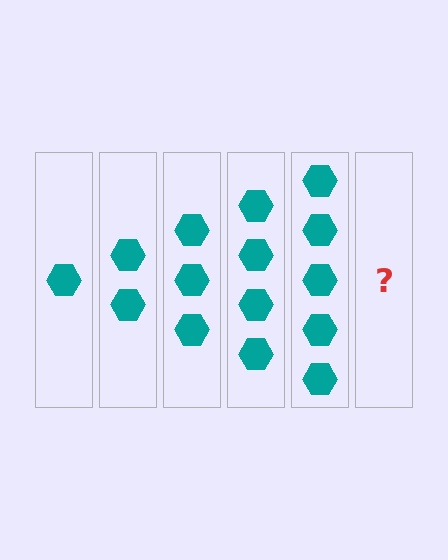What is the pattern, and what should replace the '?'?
The pattern is that each step adds one more hexagon. The '?' should be 6 hexagons.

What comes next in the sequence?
The next element should be 6 hexagons.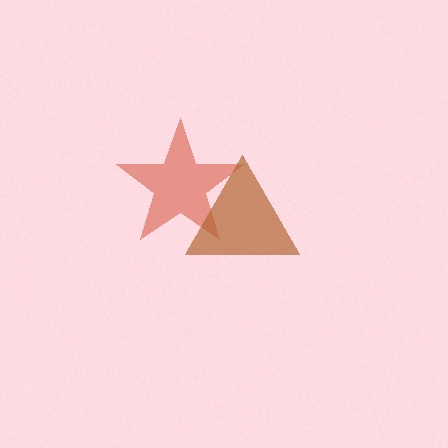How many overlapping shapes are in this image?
There are 2 overlapping shapes in the image.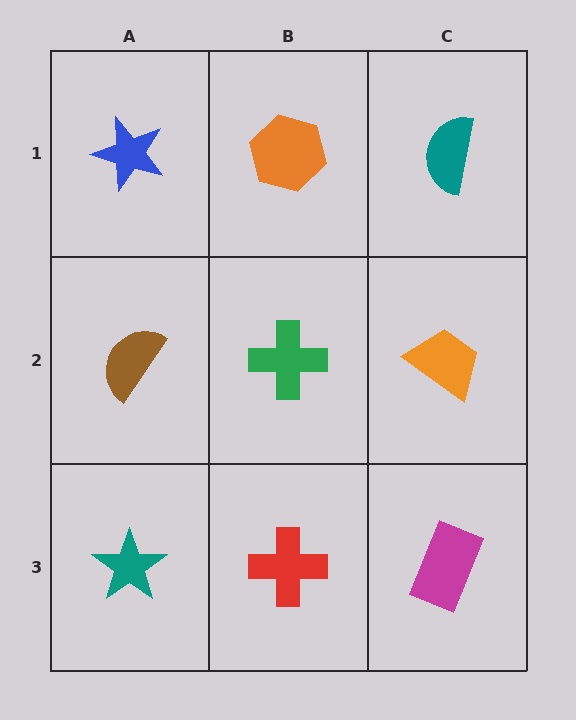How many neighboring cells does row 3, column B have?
3.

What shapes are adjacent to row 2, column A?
A blue star (row 1, column A), a teal star (row 3, column A), a green cross (row 2, column B).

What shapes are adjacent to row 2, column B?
An orange hexagon (row 1, column B), a red cross (row 3, column B), a brown semicircle (row 2, column A), an orange trapezoid (row 2, column C).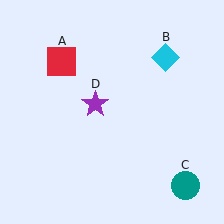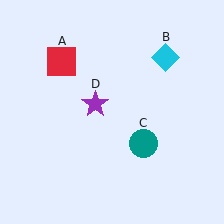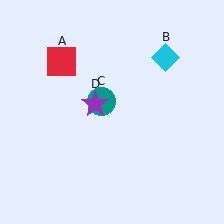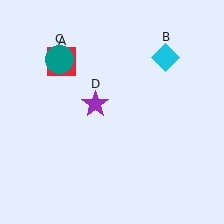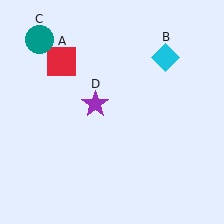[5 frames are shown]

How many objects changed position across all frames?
1 object changed position: teal circle (object C).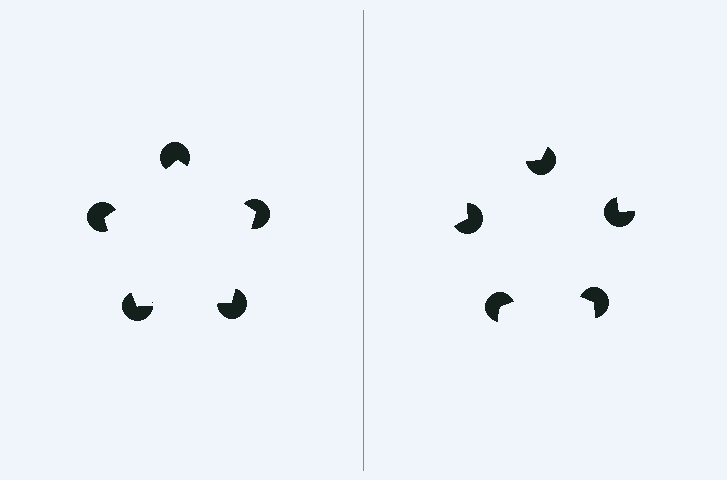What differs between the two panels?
The pac-man discs are positioned identically on both sides; only the wedge orientations differ. On the left they align to a pentagon; on the right they are misaligned.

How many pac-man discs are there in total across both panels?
10 — 5 on each side.